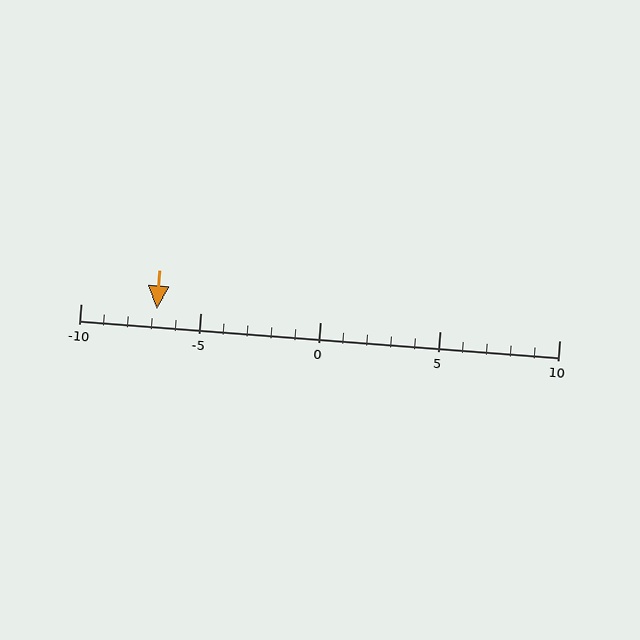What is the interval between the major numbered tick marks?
The major tick marks are spaced 5 units apart.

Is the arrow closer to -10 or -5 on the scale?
The arrow is closer to -5.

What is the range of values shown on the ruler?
The ruler shows values from -10 to 10.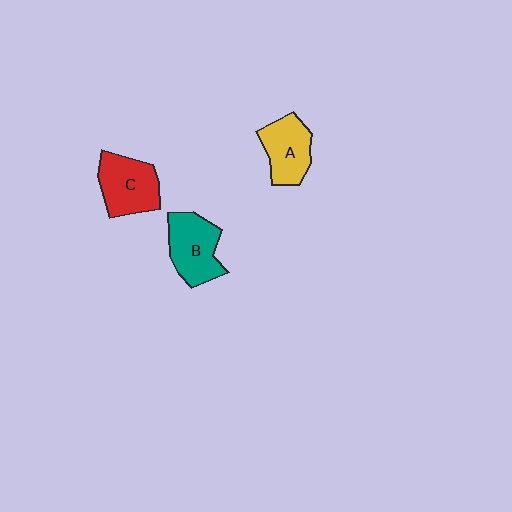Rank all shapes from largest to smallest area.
From largest to smallest: B (teal), C (red), A (yellow).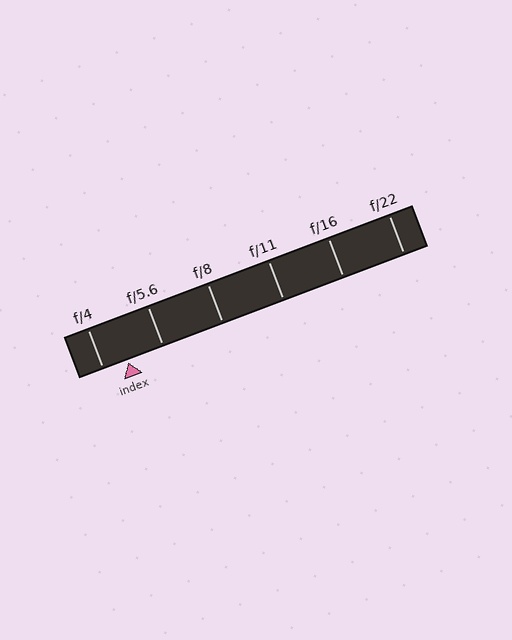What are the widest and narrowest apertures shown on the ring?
The widest aperture shown is f/4 and the narrowest is f/22.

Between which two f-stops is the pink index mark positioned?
The index mark is between f/4 and f/5.6.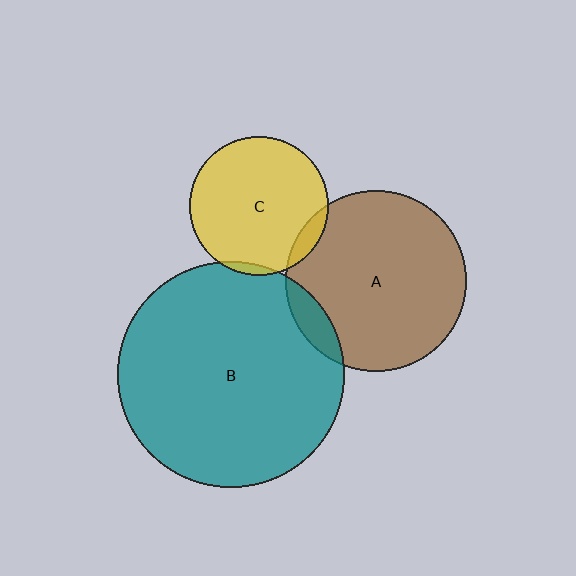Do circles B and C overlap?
Yes.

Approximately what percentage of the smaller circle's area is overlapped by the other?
Approximately 5%.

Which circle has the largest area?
Circle B (teal).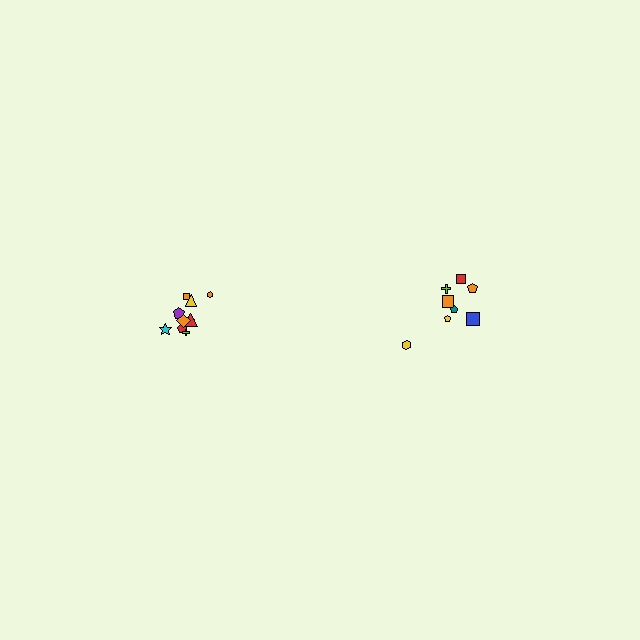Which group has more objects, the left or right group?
The left group.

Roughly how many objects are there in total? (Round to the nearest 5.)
Roughly 20 objects in total.